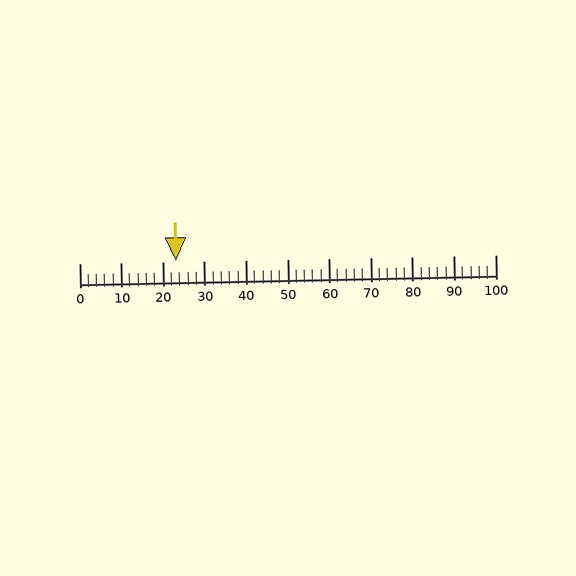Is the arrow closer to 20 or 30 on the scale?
The arrow is closer to 20.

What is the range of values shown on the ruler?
The ruler shows values from 0 to 100.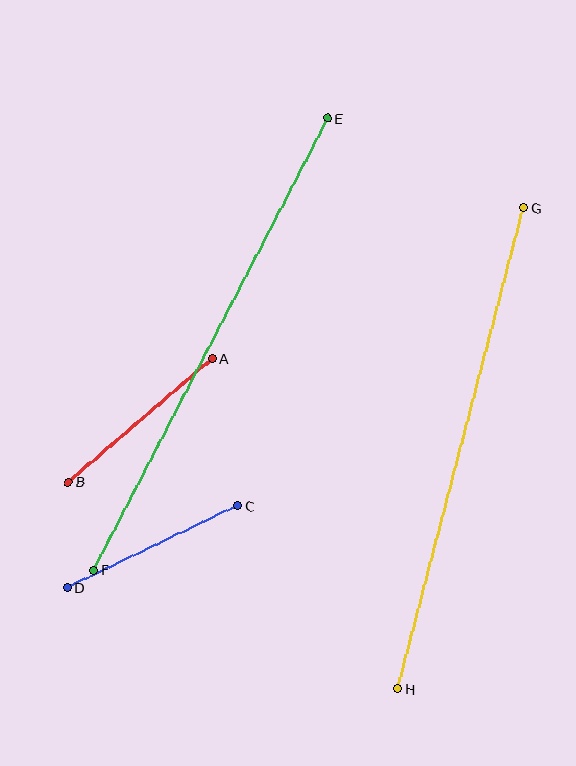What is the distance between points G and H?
The distance is approximately 498 pixels.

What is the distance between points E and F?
The distance is approximately 509 pixels.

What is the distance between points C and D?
The distance is approximately 189 pixels.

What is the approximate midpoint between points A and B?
The midpoint is at approximately (140, 420) pixels.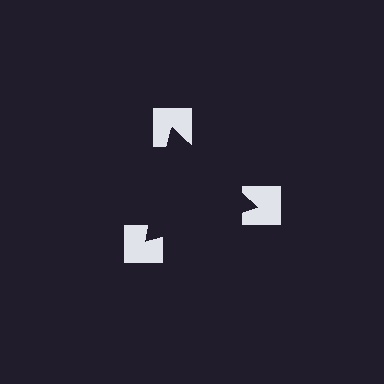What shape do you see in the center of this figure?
An illusory triangle — its edges are inferred from the aligned wedge cuts in the notched squares, not physically drawn.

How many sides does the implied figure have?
3 sides.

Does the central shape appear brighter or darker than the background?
It typically appears slightly darker than the background, even though no actual brightness change is drawn.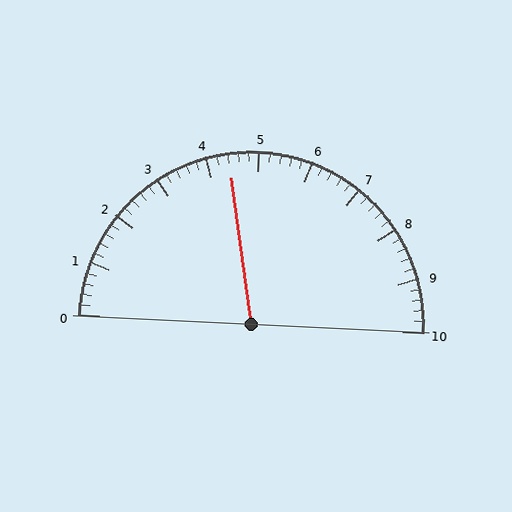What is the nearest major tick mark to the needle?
The nearest major tick mark is 4.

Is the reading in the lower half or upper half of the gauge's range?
The reading is in the lower half of the range (0 to 10).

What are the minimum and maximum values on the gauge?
The gauge ranges from 0 to 10.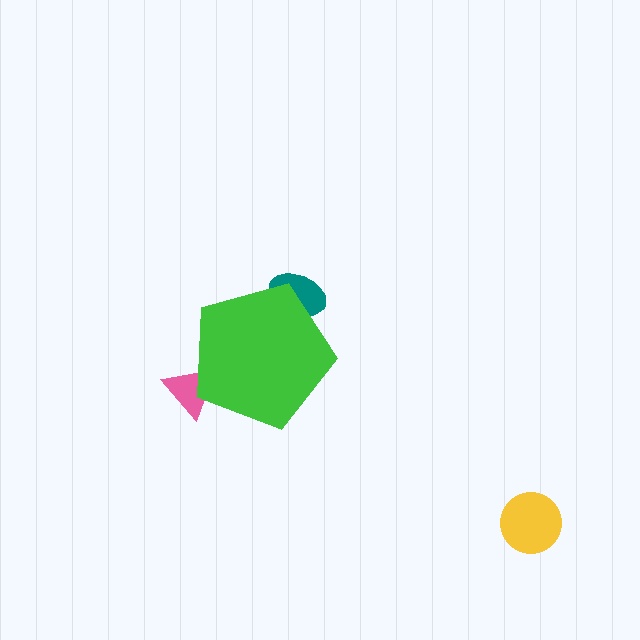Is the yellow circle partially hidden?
No, the yellow circle is fully visible.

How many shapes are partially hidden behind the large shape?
2 shapes are partially hidden.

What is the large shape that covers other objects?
A green pentagon.